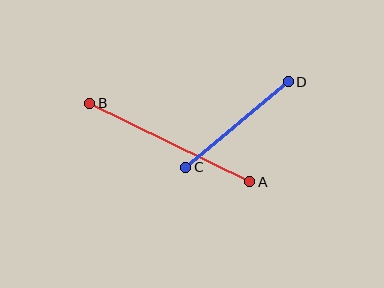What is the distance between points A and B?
The distance is approximately 178 pixels.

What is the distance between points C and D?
The distance is approximately 134 pixels.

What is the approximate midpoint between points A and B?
The midpoint is at approximately (170, 142) pixels.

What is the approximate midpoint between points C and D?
The midpoint is at approximately (237, 124) pixels.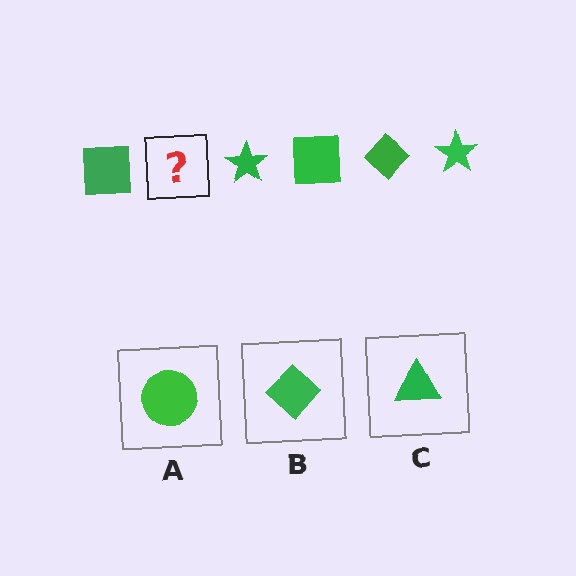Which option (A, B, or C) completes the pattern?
B.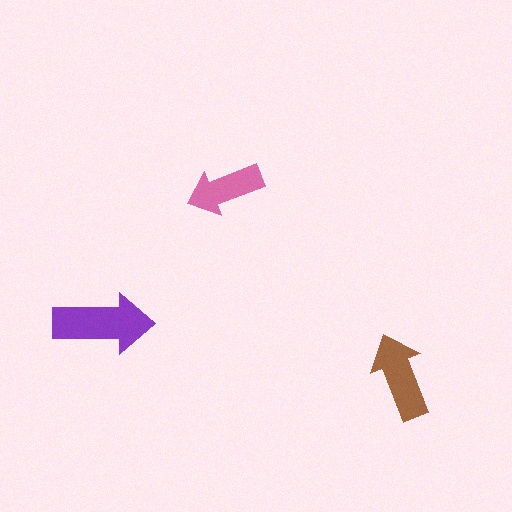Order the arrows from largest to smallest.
the purple one, the brown one, the pink one.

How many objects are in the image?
There are 3 objects in the image.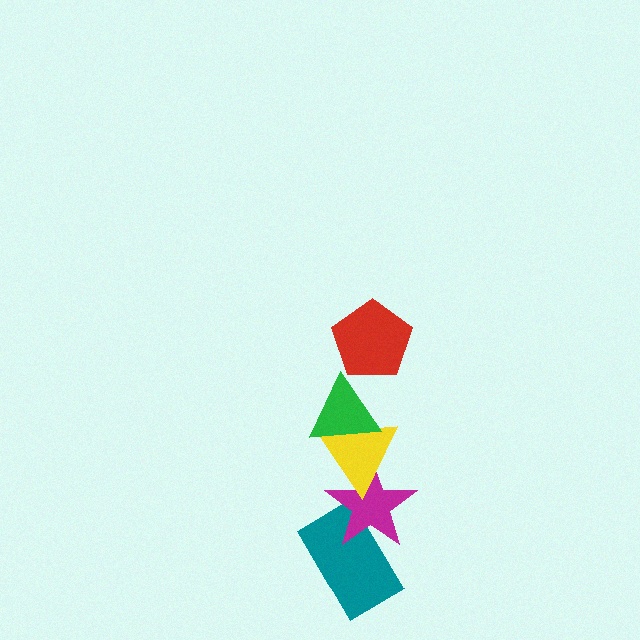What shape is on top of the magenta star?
The yellow triangle is on top of the magenta star.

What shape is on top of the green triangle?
The red pentagon is on top of the green triangle.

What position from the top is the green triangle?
The green triangle is 2nd from the top.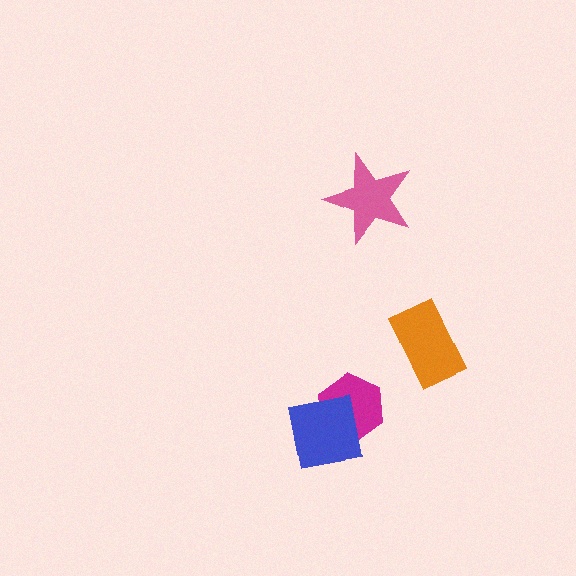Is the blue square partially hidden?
No, no other shape covers it.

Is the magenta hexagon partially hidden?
Yes, it is partially covered by another shape.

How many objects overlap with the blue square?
1 object overlaps with the blue square.